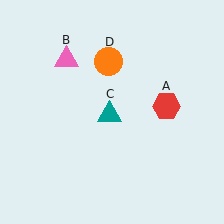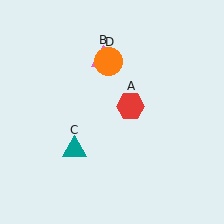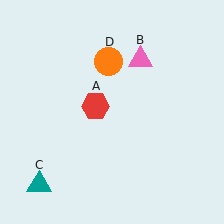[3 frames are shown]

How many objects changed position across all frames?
3 objects changed position: red hexagon (object A), pink triangle (object B), teal triangle (object C).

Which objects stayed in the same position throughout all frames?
Orange circle (object D) remained stationary.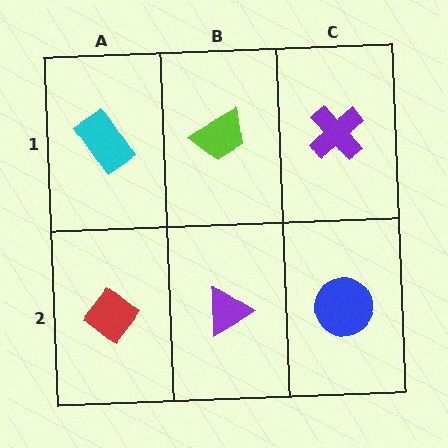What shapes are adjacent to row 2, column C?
A purple cross (row 1, column C), a purple triangle (row 2, column B).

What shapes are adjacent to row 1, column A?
A red diamond (row 2, column A), a lime trapezoid (row 1, column B).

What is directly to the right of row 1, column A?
A lime trapezoid.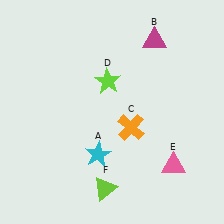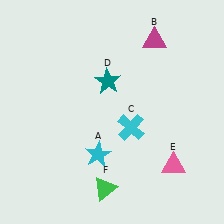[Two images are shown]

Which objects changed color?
C changed from orange to cyan. D changed from lime to teal. F changed from lime to green.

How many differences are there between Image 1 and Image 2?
There are 3 differences between the two images.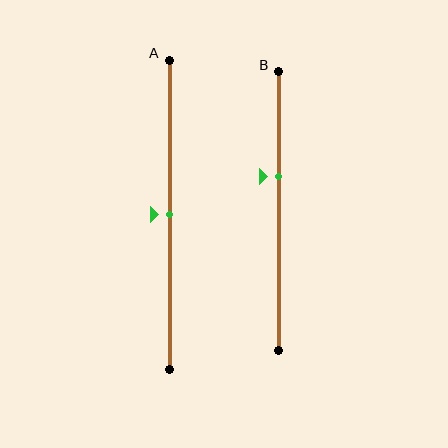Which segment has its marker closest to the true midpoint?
Segment A has its marker closest to the true midpoint.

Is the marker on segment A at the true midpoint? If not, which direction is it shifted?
Yes, the marker on segment A is at the true midpoint.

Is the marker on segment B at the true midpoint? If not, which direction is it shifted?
No, the marker on segment B is shifted upward by about 13% of the segment length.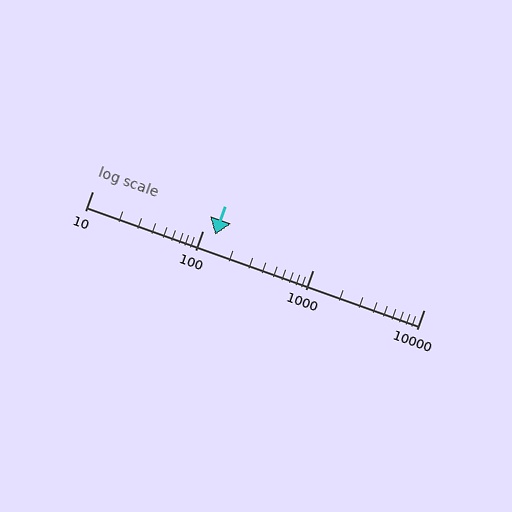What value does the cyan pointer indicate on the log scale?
The pointer indicates approximately 130.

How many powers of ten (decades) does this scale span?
The scale spans 3 decades, from 10 to 10000.